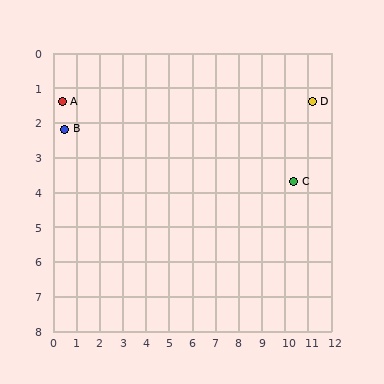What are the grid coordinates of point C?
Point C is at approximately (10.4, 3.7).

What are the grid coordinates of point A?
Point A is at approximately (0.4, 1.4).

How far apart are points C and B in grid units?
Points C and B are about 10.0 grid units apart.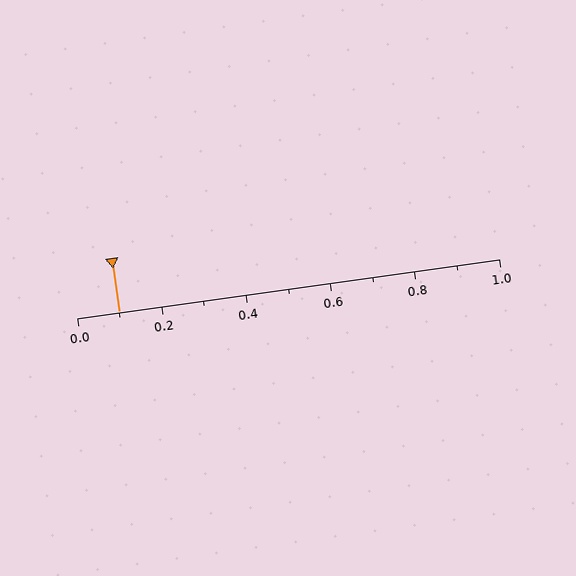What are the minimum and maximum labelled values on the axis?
The axis runs from 0.0 to 1.0.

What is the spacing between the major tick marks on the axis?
The major ticks are spaced 0.2 apart.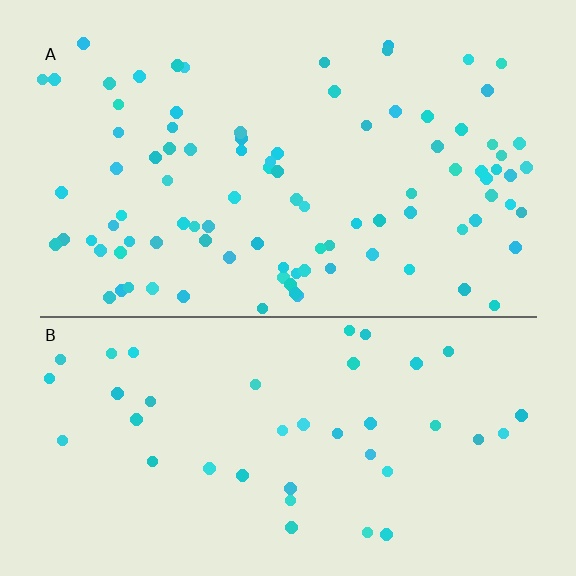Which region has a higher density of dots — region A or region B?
A (the top).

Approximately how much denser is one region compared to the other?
Approximately 2.3× — region A over region B.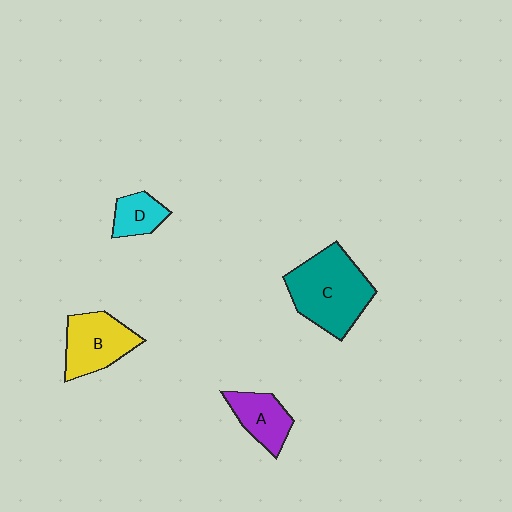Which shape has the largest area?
Shape C (teal).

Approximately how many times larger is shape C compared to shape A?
Approximately 2.0 times.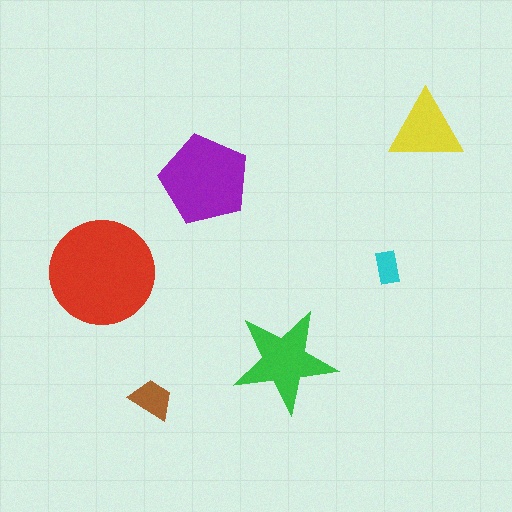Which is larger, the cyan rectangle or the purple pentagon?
The purple pentagon.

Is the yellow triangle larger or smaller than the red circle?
Smaller.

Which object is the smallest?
The cyan rectangle.